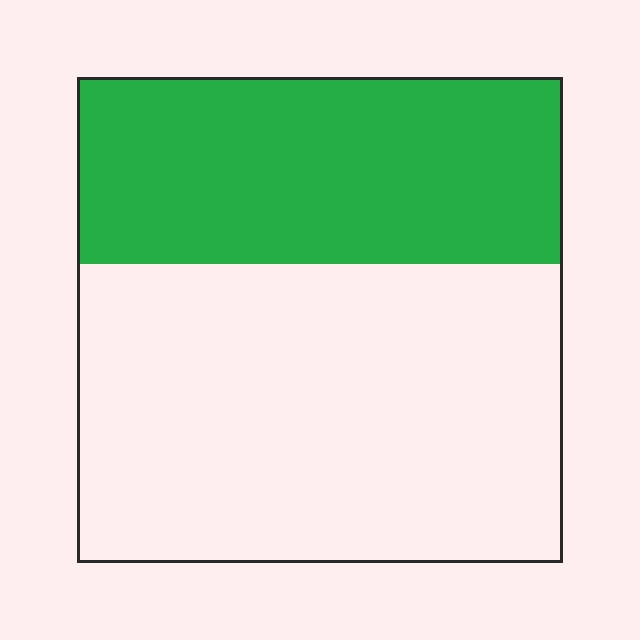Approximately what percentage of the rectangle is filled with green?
Approximately 40%.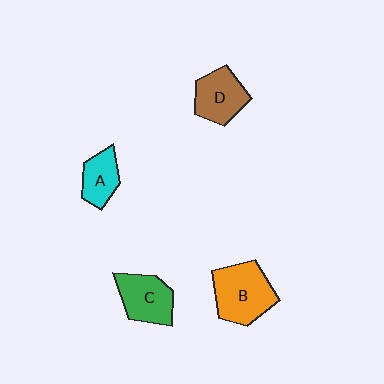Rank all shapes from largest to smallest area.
From largest to smallest: B (orange), C (green), D (brown), A (cyan).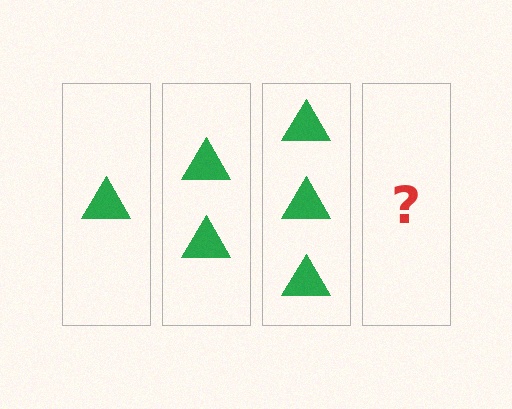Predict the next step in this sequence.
The next step is 4 triangles.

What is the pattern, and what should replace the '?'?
The pattern is that each step adds one more triangle. The '?' should be 4 triangles.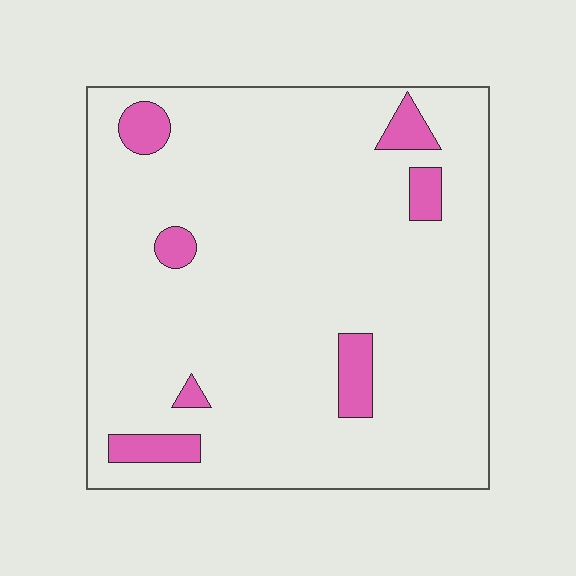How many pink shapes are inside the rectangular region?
7.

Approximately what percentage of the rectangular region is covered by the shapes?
Approximately 10%.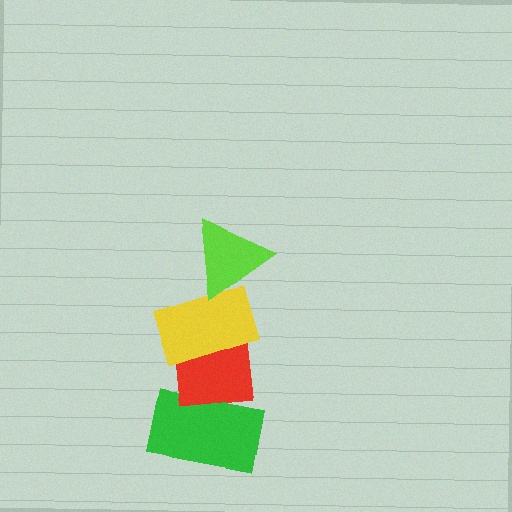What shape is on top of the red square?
The yellow rectangle is on top of the red square.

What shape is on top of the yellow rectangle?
The lime triangle is on top of the yellow rectangle.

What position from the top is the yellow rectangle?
The yellow rectangle is 2nd from the top.